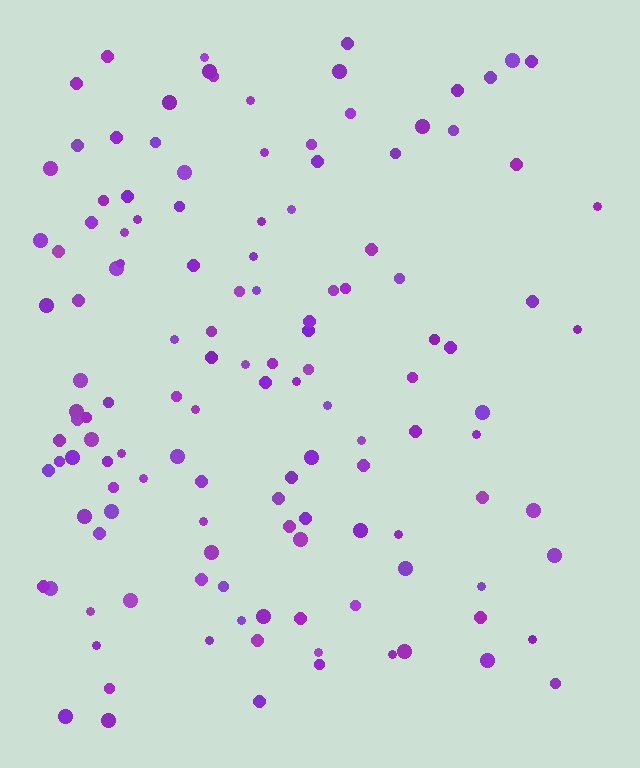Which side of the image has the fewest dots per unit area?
The right.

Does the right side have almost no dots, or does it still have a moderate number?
Still a moderate number, just noticeably fewer than the left.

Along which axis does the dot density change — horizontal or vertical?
Horizontal.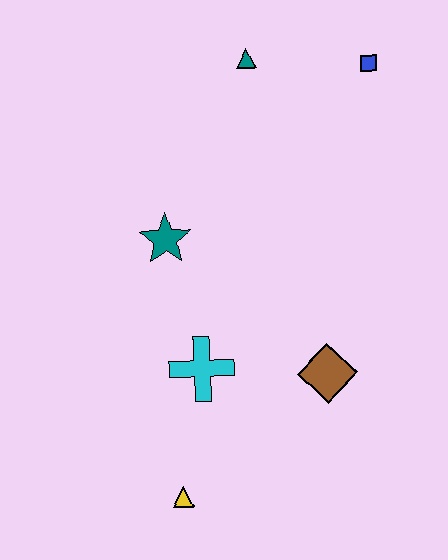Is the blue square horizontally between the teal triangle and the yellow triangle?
No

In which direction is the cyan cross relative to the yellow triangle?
The cyan cross is above the yellow triangle.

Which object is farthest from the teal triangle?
The yellow triangle is farthest from the teal triangle.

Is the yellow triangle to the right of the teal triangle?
No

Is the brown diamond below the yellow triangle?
No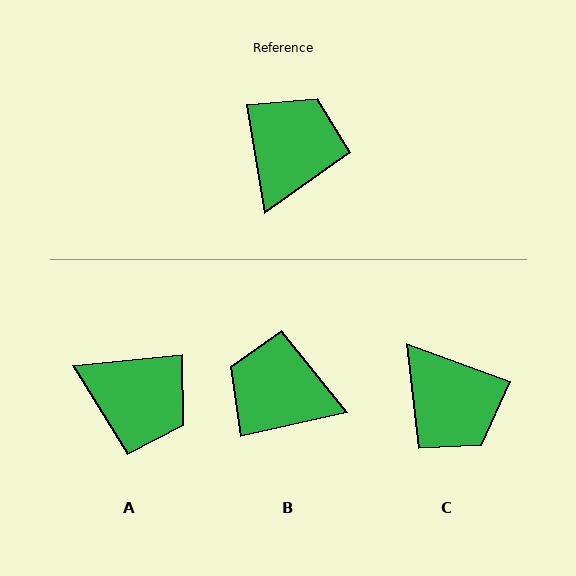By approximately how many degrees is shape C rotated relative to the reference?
Approximately 119 degrees clockwise.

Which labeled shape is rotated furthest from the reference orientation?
C, about 119 degrees away.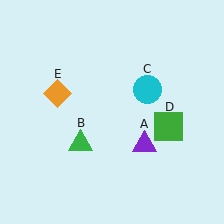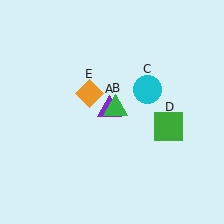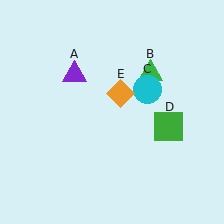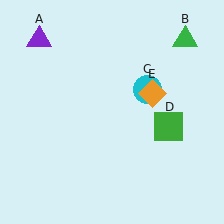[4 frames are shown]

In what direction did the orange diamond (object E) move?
The orange diamond (object E) moved right.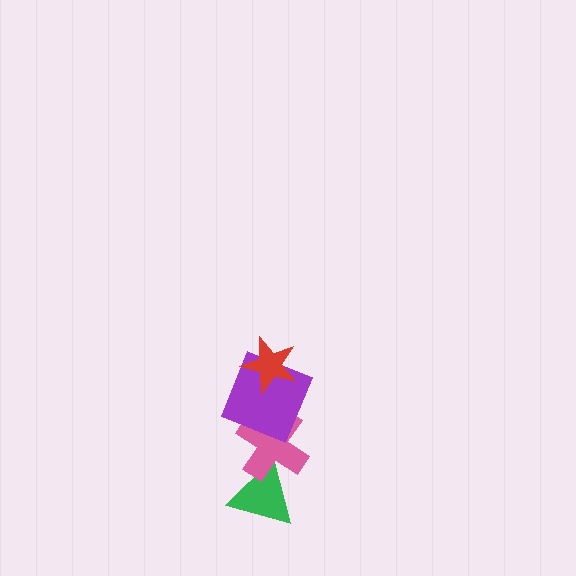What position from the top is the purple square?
The purple square is 2nd from the top.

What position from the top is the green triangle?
The green triangle is 4th from the top.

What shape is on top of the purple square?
The red star is on top of the purple square.